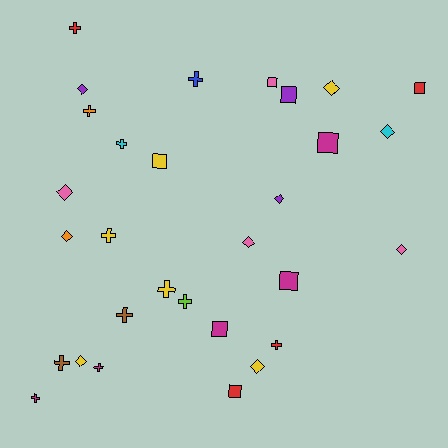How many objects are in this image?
There are 30 objects.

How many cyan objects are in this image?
There are 2 cyan objects.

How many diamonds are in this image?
There are 10 diamonds.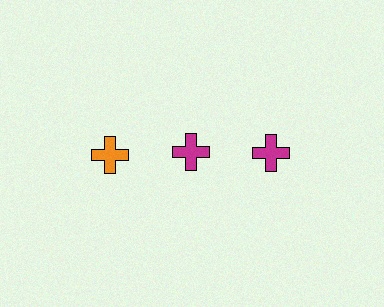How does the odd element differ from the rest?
It has a different color: orange instead of magenta.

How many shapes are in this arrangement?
There are 3 shapes arranged in a grid pattern.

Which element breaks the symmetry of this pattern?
The orange cross in the top row, leftmost column breaks the symmetry. All other shapes are magenta crosses.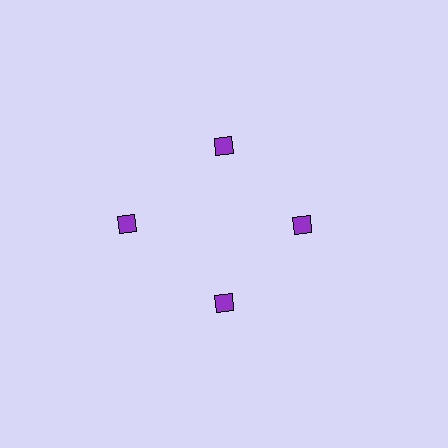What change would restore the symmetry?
The symmetry would be restored by moving it inward, back onto the ring so that all 4 diamonds sit at equal angles and equal distance from the center.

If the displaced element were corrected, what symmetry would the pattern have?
It would have 4-fold rotational symmetry — the pattern would map onto itself every 90 degrees.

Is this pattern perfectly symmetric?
No. The 4 purple diamonds are arranged in a ring, but one element near the 9 o'clock position is pushed outward from the center, breaking the 4-fold rotational symmetry.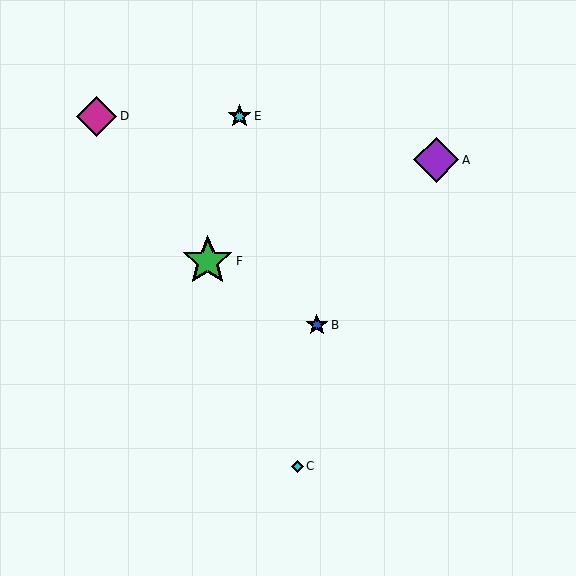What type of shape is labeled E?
Shape E is a cyan star.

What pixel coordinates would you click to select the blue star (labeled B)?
Click at (317, 325) to select the blue star B.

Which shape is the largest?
The green star (labeled F) is the largest.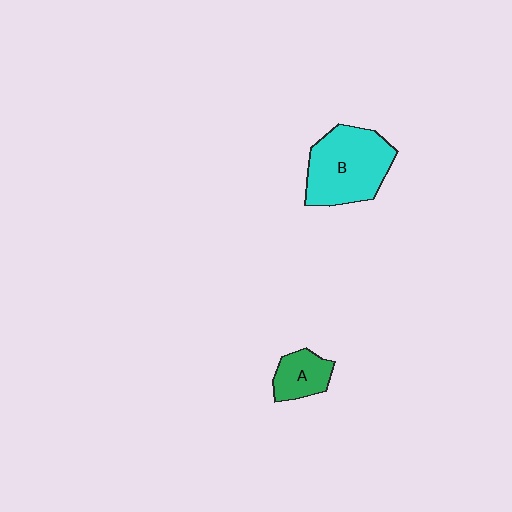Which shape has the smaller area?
Shape A (green).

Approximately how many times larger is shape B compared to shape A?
Approximately 2.4 times.